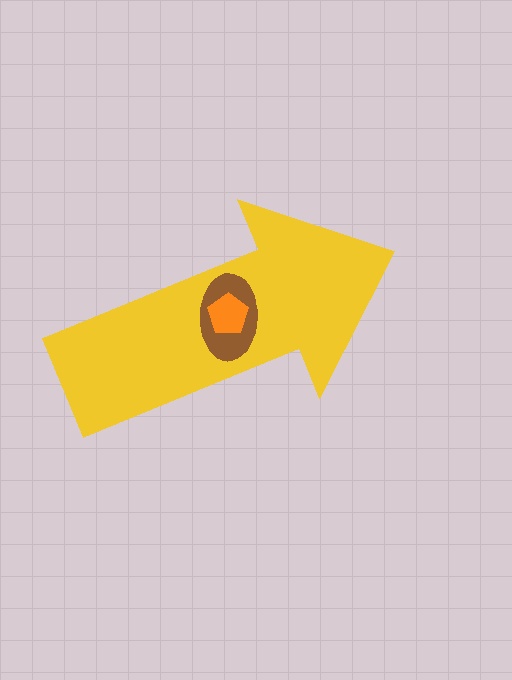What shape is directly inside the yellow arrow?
The brown ellipse.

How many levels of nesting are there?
3.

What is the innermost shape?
The orange pentagon.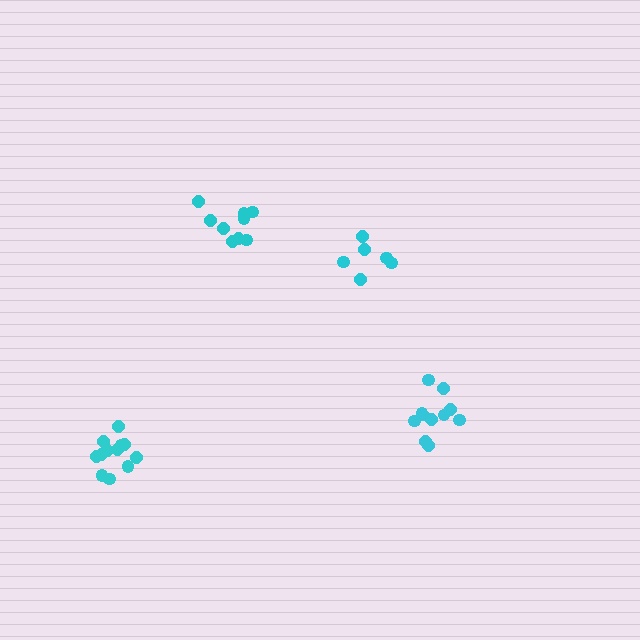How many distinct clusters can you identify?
There are 4 distinct clusters.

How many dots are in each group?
Group 1: 6 dots, Group 2: 9 dots, Group 3: 12 dots, Group 4: 11 dots (38 total).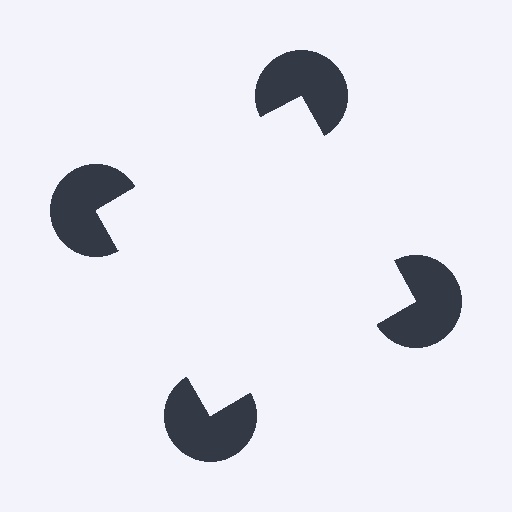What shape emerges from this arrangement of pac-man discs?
An illusory square — its edges are inferred from the aligned wedge cuts in the pac-man discs, not physically drawn.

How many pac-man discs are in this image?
There are 4 — one at each vertex of the illusory square.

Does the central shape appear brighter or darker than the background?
It typically appears slightly brighter than the background, even though no actual brightness change is drawn.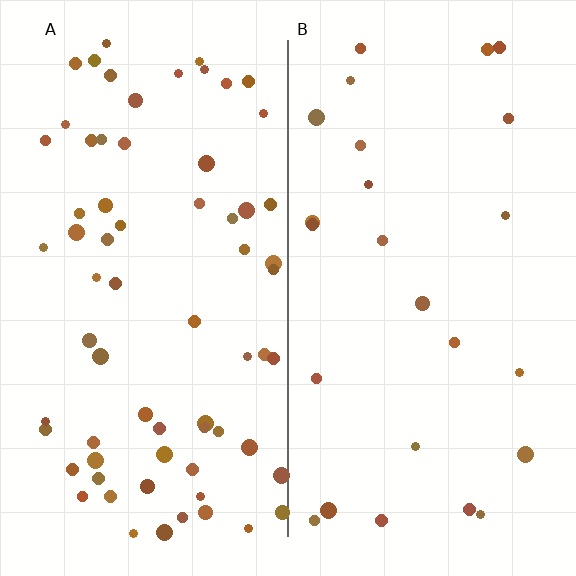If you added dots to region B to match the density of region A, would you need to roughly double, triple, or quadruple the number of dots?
Approximately triple.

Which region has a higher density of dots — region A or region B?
A (the left).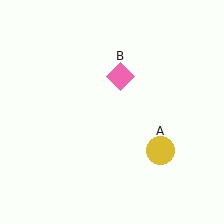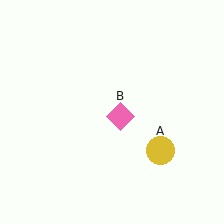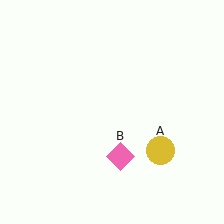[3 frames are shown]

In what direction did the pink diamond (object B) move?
The pink diamond (object B) moved down.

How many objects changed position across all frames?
1 object changed position: pink diamond (object B).